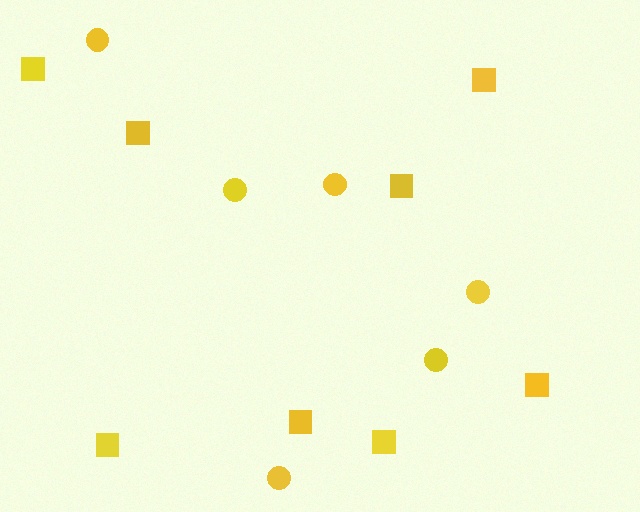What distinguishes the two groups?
There are 2 groups: one group of squares (8) and one group of circles (6).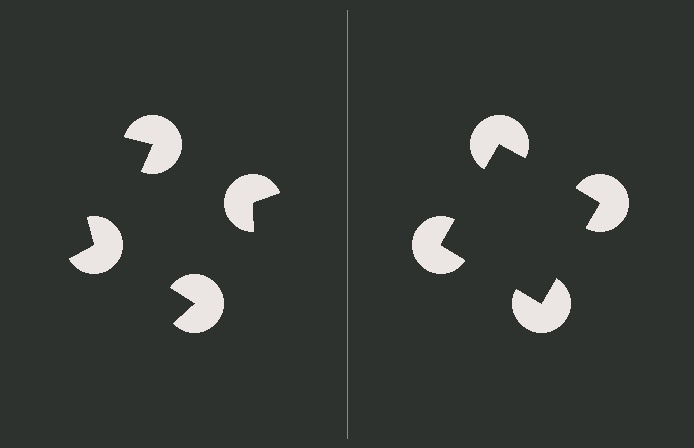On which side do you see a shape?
An illusory square appears on the right side. On the left side the wedge cuts are rotated, so no coherent shape forms.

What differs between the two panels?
The pac-man discs are positioned identically on both sides; only the wedge orientations differ. On the right they align to a square; on the left they are misaligned.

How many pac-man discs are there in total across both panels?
8 — 4 on each side.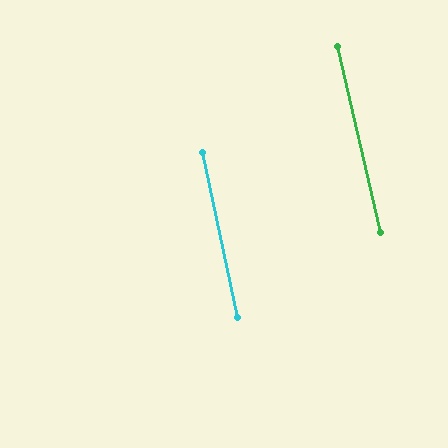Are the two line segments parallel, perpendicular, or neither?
Parallel — their directions differ by only 1.0°.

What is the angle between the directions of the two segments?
Approximately 1 degree.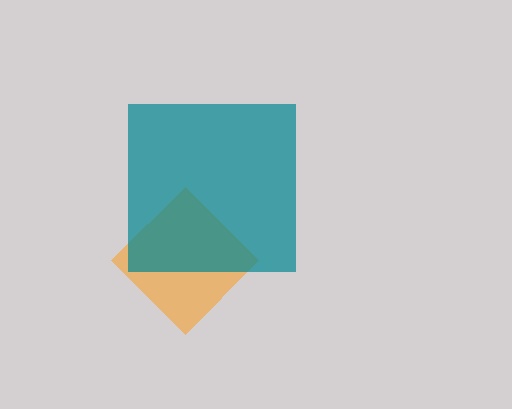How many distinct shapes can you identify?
There are 2 distinct shapes: an orange diamond, a teal square.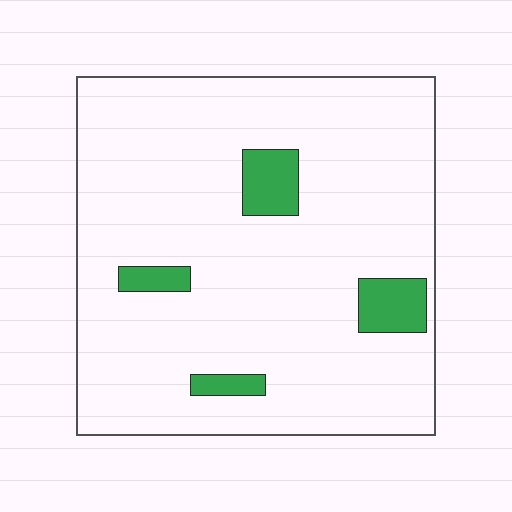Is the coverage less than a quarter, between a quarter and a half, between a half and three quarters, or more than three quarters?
Less than a quarter.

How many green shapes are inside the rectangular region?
4.